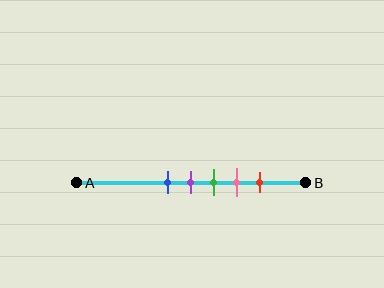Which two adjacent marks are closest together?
The blue and purple marks are the closest adjacent pair.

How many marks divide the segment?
There are 5 marks dividing the segment.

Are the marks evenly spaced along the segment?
Yes, the marks are approximately evenly spaced.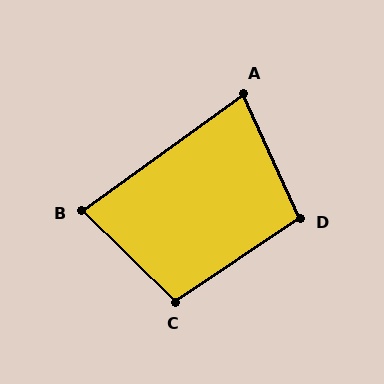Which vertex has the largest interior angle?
C, at approximately 101 degrees.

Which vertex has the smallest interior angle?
A, at approximately 79 degrees.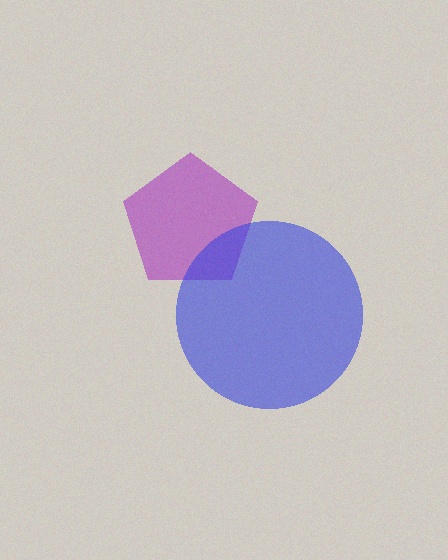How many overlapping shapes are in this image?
There are 2 overlapping shapes in the image.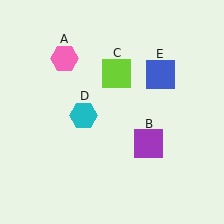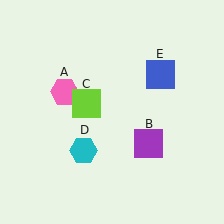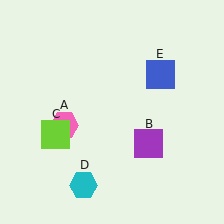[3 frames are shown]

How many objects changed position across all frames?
3 objects changed position: pink hexagon (object A), lime square (object C), cyan hexagon (object D).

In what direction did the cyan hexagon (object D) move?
The cyan hexagon (object D) moved down.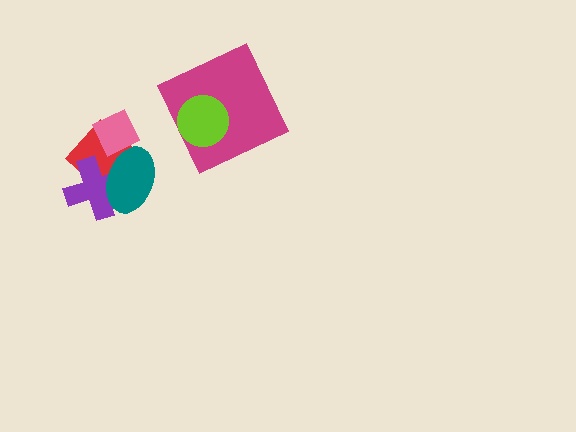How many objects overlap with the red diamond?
3 objects overlap with the red diamond.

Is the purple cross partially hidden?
Yes, it is partially covered by another shape.